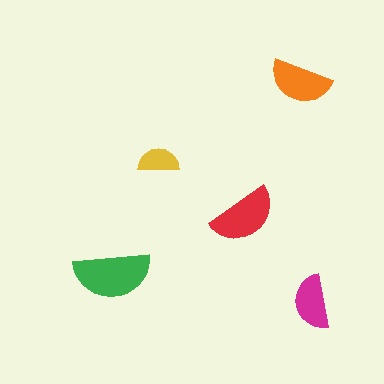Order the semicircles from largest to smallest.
the green one, the red one, the orange one, the magenta one, the yellow one.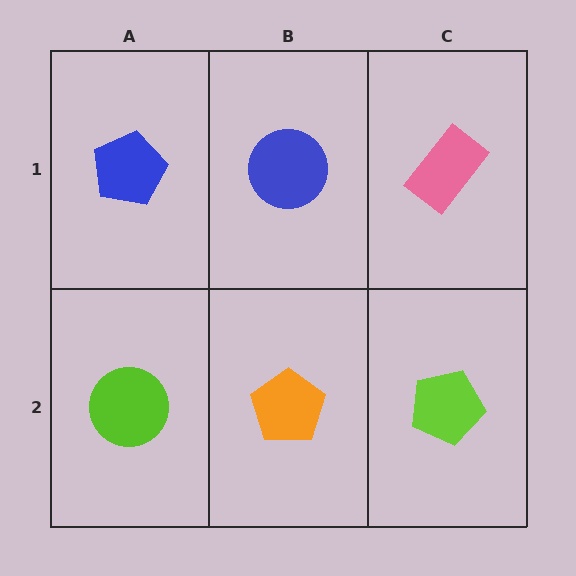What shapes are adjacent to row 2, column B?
A blue circle (row 1, column B), a lime circle (row 2, column A), a lime pentagon (row 2, column C).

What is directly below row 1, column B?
An orange pentagon.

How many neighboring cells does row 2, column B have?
3.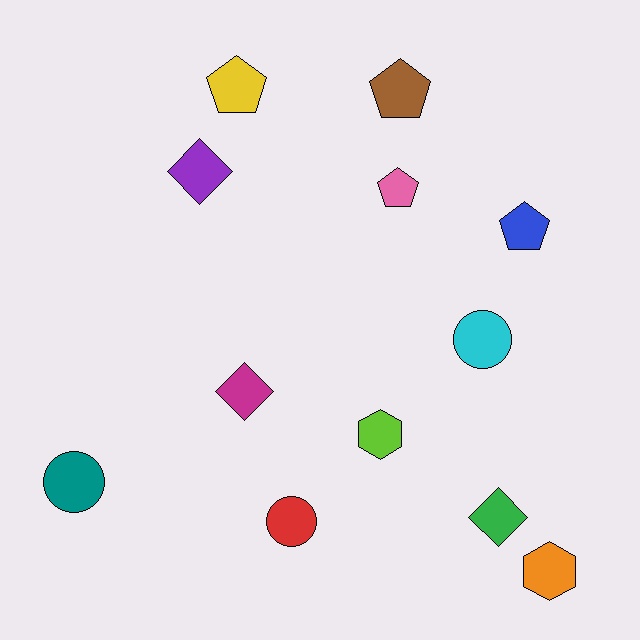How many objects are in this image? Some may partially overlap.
There are 12 objects.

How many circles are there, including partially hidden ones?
There are 3 circles.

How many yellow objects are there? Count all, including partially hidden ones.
There is 1 yellow object.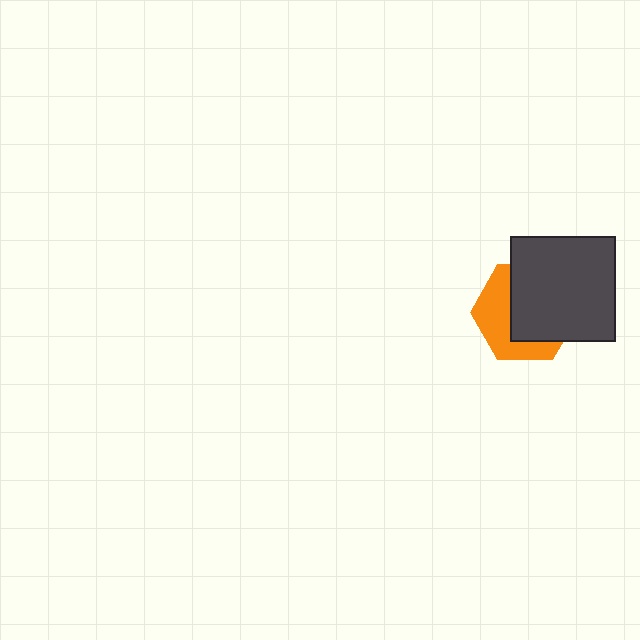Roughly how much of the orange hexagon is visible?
A small part of it is visible (roughly 42%).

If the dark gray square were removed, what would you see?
You would see the complete orange hexagon.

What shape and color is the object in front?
The object in front is a dark gray square.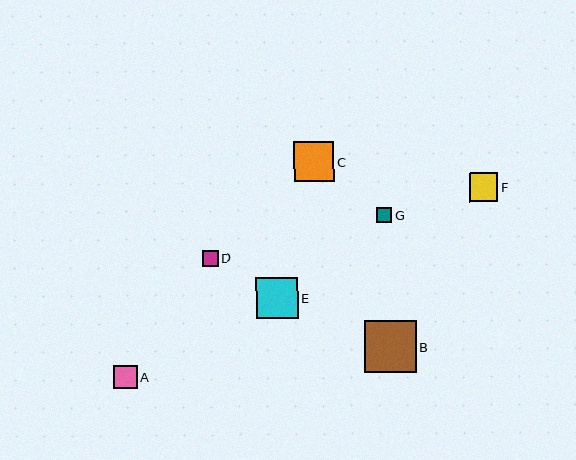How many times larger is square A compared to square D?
Square A is approximately 1.5 times the size of square D.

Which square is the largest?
Square B is the largest with a size of approximately 52 pixels.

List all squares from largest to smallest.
From largest to smallest: B, E, C, F, A, D, G.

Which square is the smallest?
Square G is the smallest with a size of approximately 15 pixels.